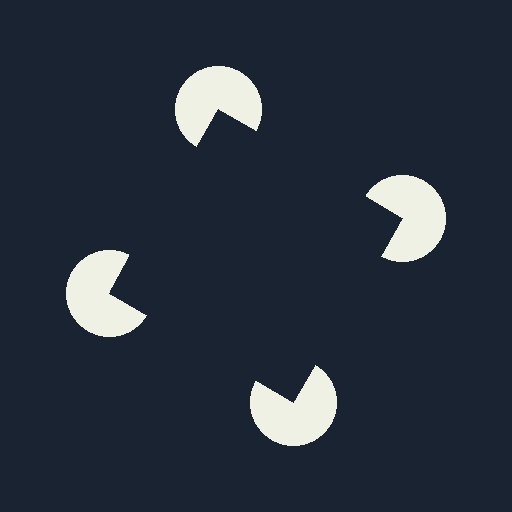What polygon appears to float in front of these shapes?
An illusory square — its edges are inferred from the aligned wedge cuts in the pac-man discs, not physically drawn.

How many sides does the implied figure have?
4 sides.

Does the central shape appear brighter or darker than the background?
It typically appears slightly darker than the background, even though no actual brightness change is drawn.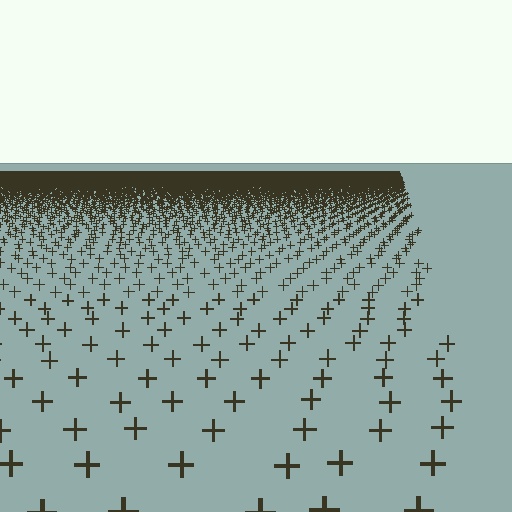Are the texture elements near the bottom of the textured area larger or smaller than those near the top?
Larger. Near the bottom, elements are closer to the viewer and appear at a bigger on-screen size.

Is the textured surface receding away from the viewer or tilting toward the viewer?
The surface is receding away from the viewer. Texture elements get smaller and denser toward the top.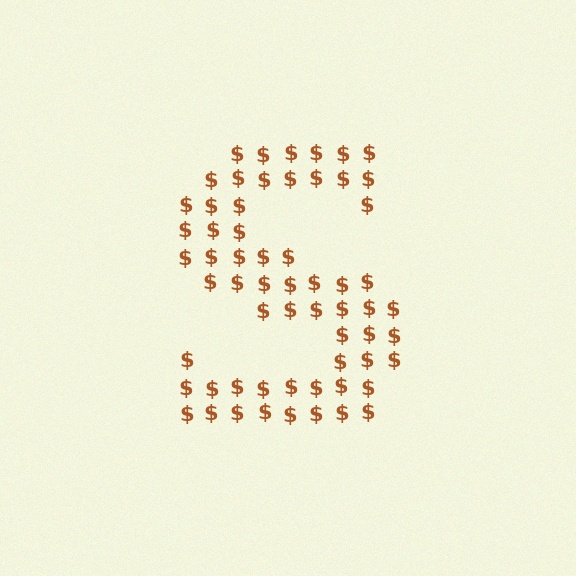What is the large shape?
The large shape is the letter S.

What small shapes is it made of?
It is made of small dollar signs.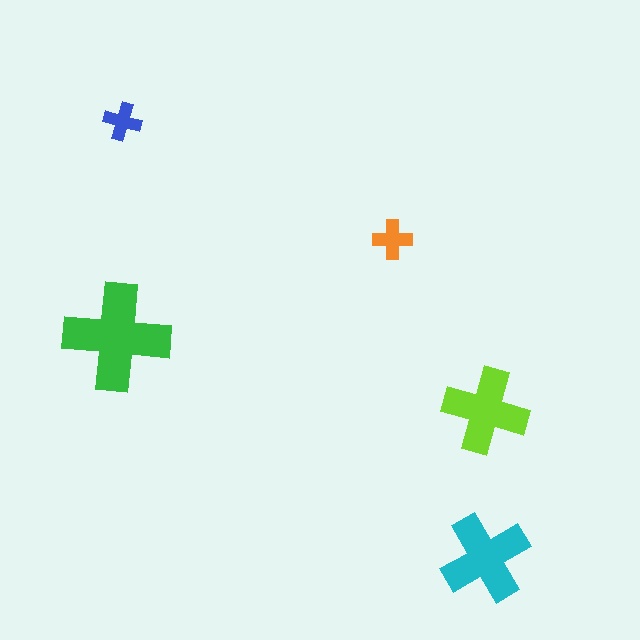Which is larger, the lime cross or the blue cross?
The lime one.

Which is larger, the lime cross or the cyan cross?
The cyan one.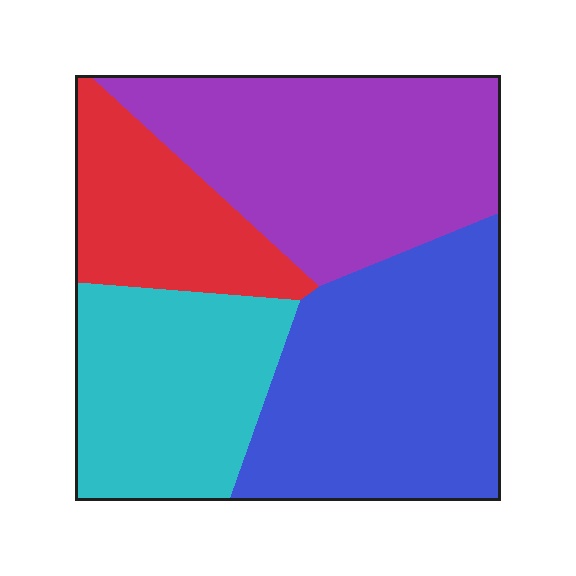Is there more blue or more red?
Blue.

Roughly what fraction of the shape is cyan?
Cyan takes up about one fifth (1/5) of the shape.